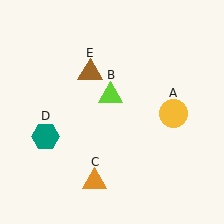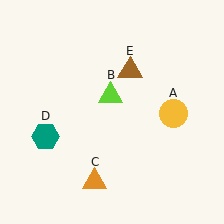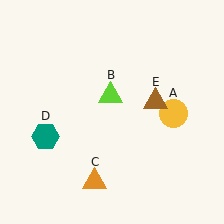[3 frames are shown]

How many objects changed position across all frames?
1 object changed position: brown triangle (object E).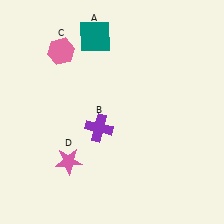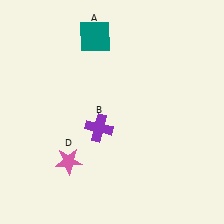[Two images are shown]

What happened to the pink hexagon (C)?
The pink hexagon (C) was removed in Image 2. It was in the top-left area of Image 1.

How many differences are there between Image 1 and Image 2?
There is 1 difference between the two images.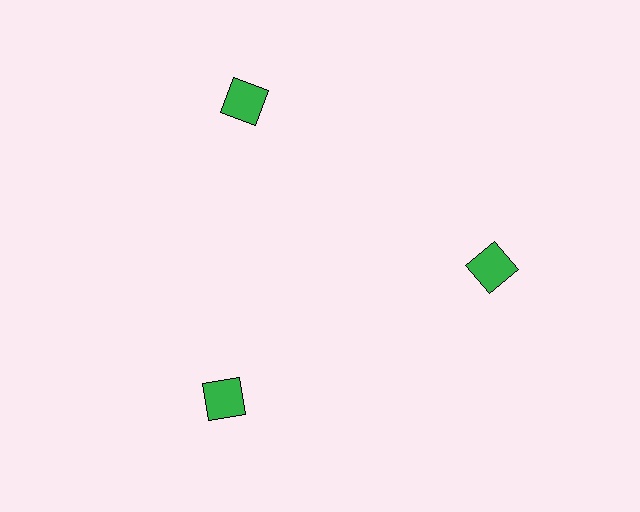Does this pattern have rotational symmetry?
Yes, this pattern has 3-fold rotational symmetry. It looks the same after rotating 120 degrees around the center.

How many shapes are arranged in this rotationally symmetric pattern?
There are 3 shapes, arranged in 3 groups of 1.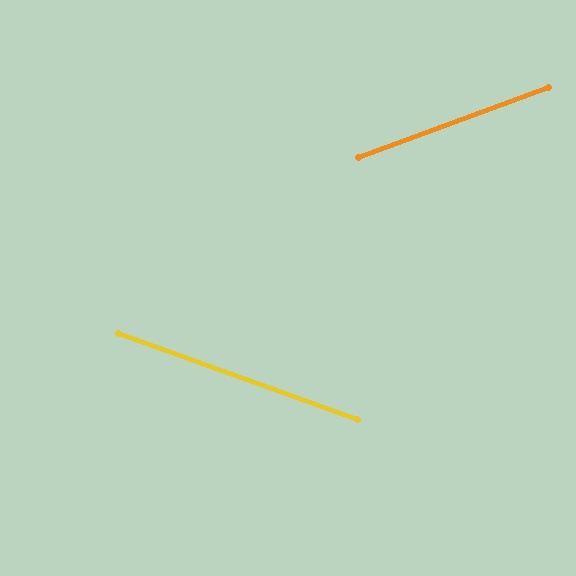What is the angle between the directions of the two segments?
Approximately 40 degrees.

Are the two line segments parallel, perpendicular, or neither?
Neither parallel nor perpendicular — they differ by about 40°.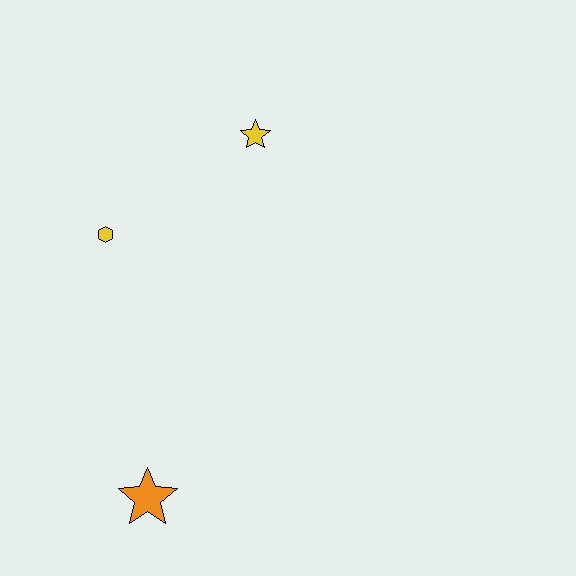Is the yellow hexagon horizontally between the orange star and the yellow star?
No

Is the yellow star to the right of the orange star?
Yes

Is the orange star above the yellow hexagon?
No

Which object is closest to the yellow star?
The yellow hexagon is closest to the yellow star.